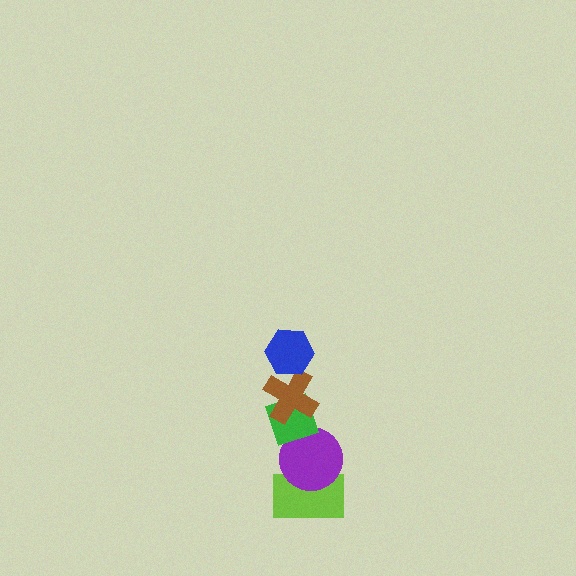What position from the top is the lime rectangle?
The lime rectangle is 5th from the top.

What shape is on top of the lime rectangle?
The purple circle is on top of the lime rectangle.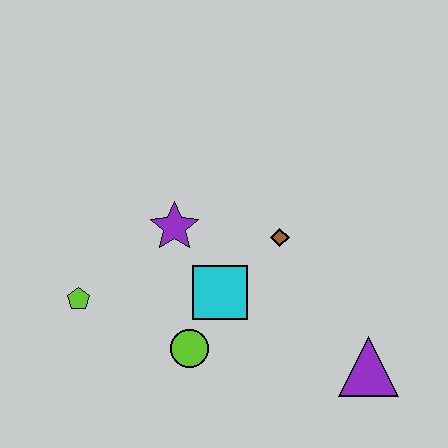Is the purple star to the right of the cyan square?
No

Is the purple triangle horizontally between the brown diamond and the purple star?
No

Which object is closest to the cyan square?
The lime circle is closest to the cyan square.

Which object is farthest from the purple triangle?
The lime pentagon is farthest from the purple triangle.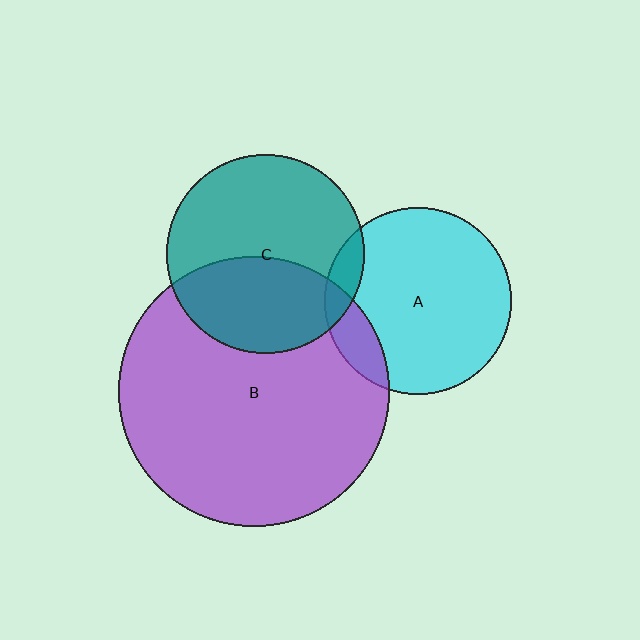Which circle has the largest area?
Circle B (purple).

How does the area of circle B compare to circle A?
Approximately 2.1 times.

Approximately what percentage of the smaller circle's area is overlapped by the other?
Approximately 15%.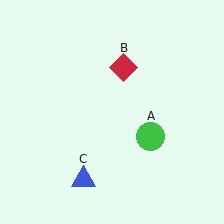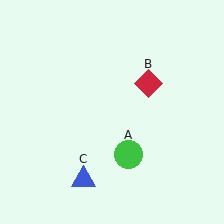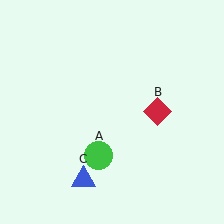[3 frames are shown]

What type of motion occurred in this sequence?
The green circle (object A), red diamond (object B) rotated clockwise around the center of the scene.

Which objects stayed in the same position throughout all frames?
Blue triangle (object C) remained stationary.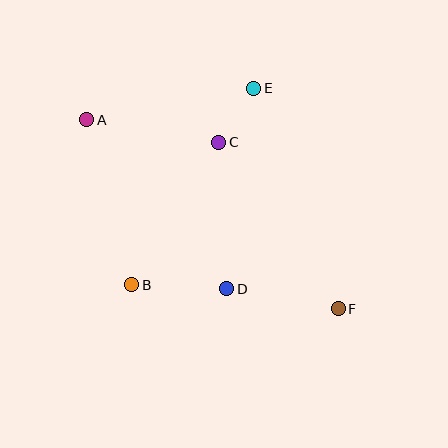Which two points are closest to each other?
Points C and E are closest to each other.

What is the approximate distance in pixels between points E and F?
The distance between E and F is approximately 236 pixels.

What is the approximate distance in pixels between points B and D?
The distance between B and D is approximately 95 pixels.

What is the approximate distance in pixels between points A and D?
The distance between A and D is approximately 219 pixels.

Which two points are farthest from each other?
Points A and F are farthest from each other.